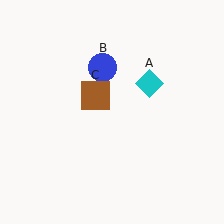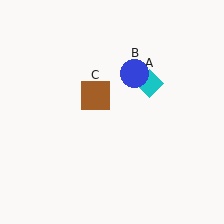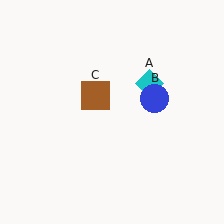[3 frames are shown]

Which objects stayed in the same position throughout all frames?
Cyan diamond (object A) and brown square (object C) remained stationary.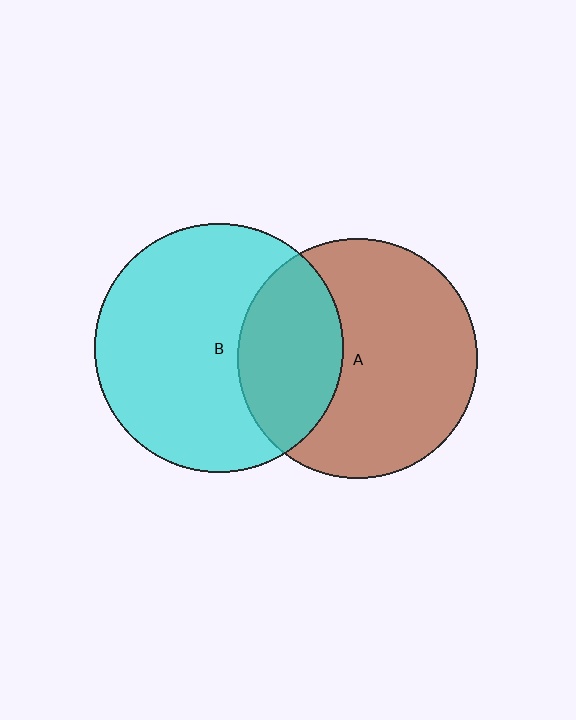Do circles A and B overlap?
Yes.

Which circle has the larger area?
Circle B (cyan).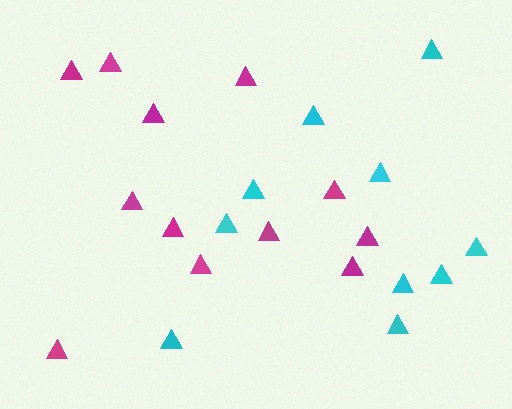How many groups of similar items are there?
There are 2 groups: one group of magenta triangles (12) and one group of cyan triangles (10).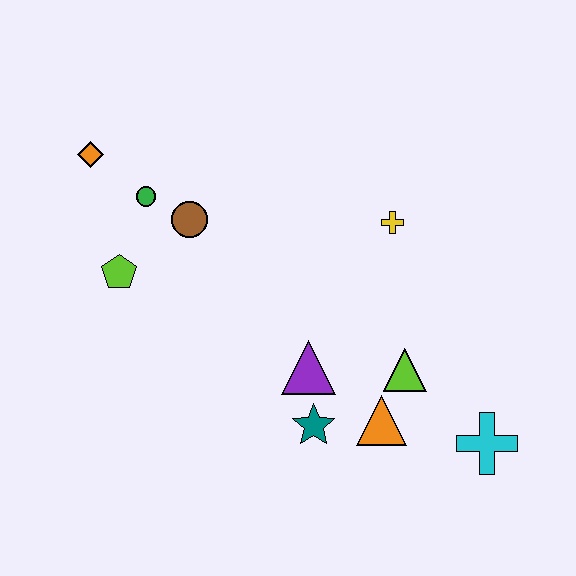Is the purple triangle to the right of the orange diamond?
Yes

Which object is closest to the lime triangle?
The orange triangle is closest to the lime triangle.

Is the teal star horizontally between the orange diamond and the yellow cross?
Yes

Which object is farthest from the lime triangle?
The orange diamond is farthest from the lime triangle.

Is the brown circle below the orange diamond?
Yes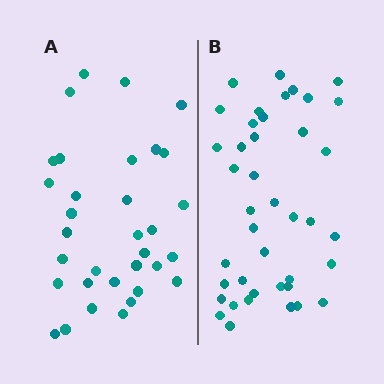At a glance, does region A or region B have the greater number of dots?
Region B (the right region) has more dots.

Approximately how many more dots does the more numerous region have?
Region B has roughly 8 or so more dots than region A.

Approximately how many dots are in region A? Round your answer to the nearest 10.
About 30 dots. (The exact count is 33, which rounds to 30.)